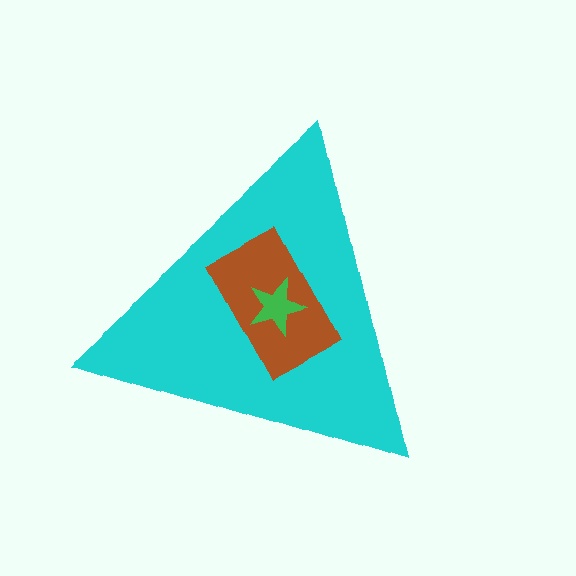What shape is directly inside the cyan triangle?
The brown rectangle.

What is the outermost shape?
The cyan triangle.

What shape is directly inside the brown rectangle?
The green star.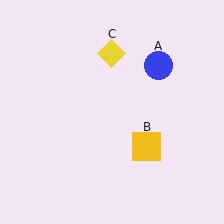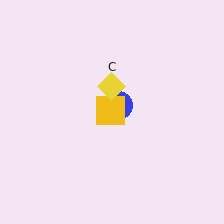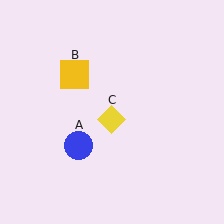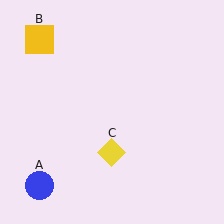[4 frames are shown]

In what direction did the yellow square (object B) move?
The yellow square (object B) moved up and to the left.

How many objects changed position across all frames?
3 objects changed position: blue circle (object A), yellow square (object B), yellow diamond (object C).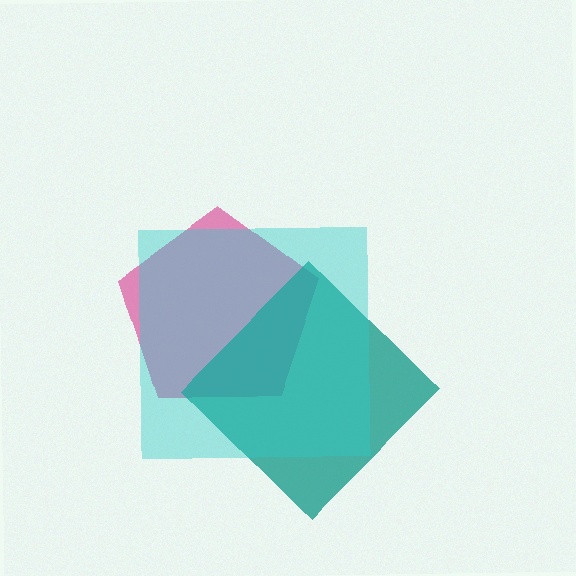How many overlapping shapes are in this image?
There are 3 overlapping shapes in the image.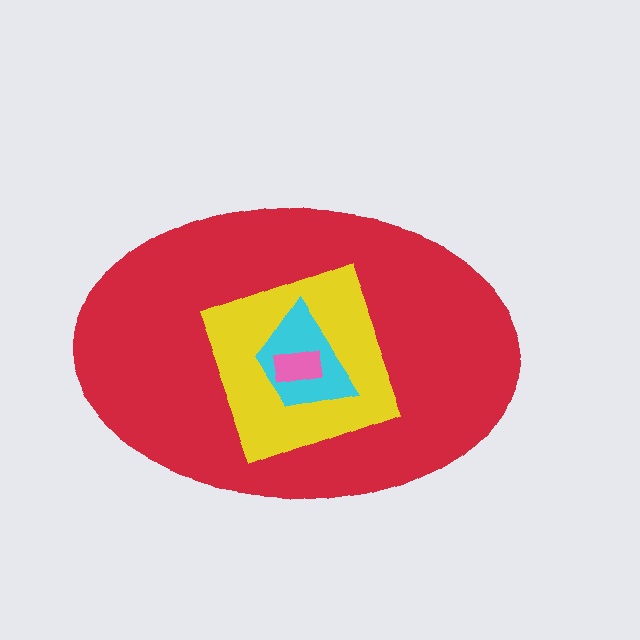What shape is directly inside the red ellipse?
The yellow square.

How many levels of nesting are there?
4.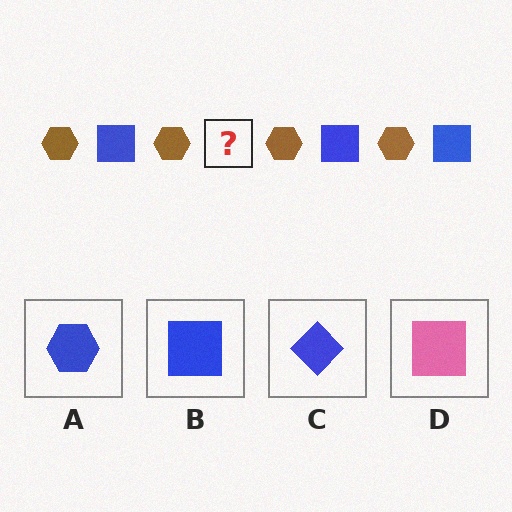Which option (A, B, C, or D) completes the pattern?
B.